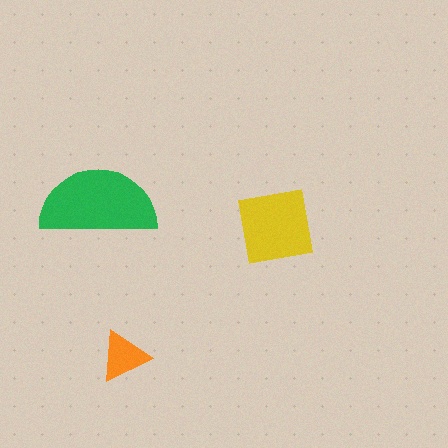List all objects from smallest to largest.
The orange triangle, the yellow square, the green semicircle.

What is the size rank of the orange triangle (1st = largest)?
3rd.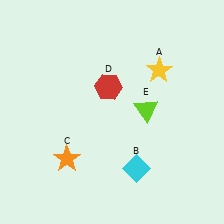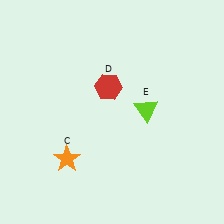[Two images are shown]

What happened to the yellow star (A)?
The yellow star (A) was removed in Image 2. It was in the top-right area of Image 1.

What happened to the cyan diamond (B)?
The cyan diamond (B) was removed in Image 2. It was in the bottom-right area of Image 1.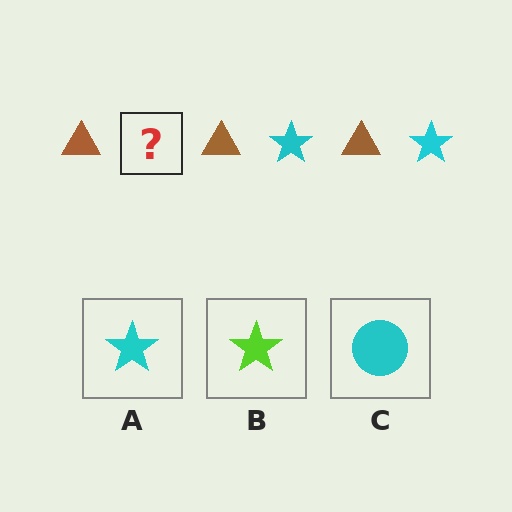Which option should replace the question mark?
Option A.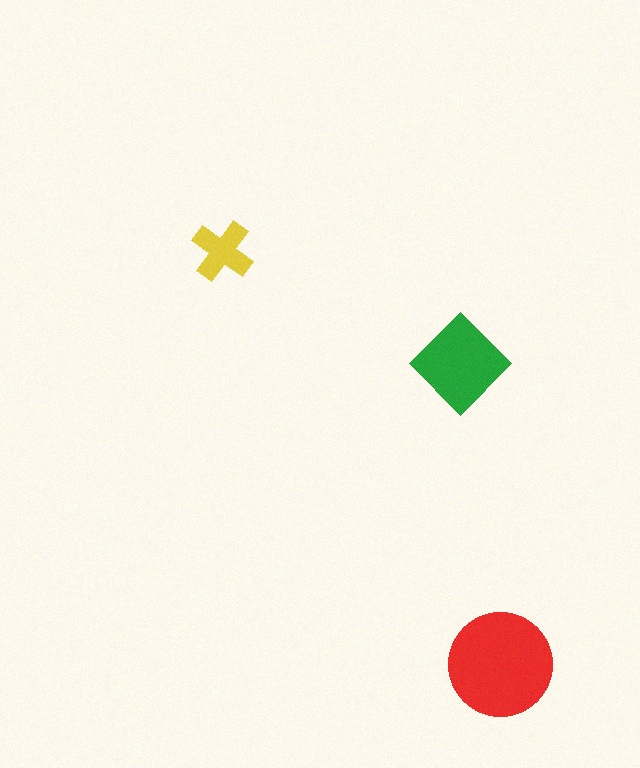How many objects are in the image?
There are 3 objects in the image.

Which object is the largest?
The red circle.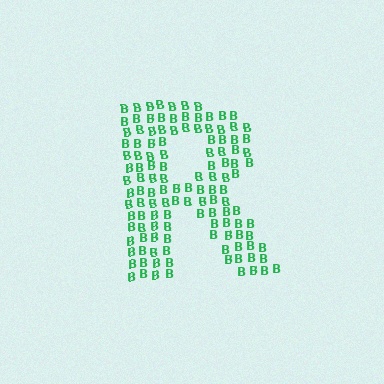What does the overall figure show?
The overall figure shows the letter R.